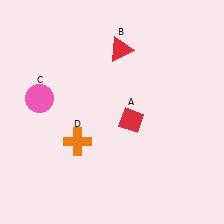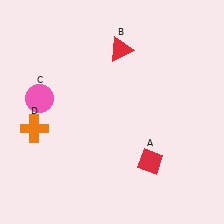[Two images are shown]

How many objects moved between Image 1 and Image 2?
2 objects moved between the two images.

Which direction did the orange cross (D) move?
The orange cross (D) moved left.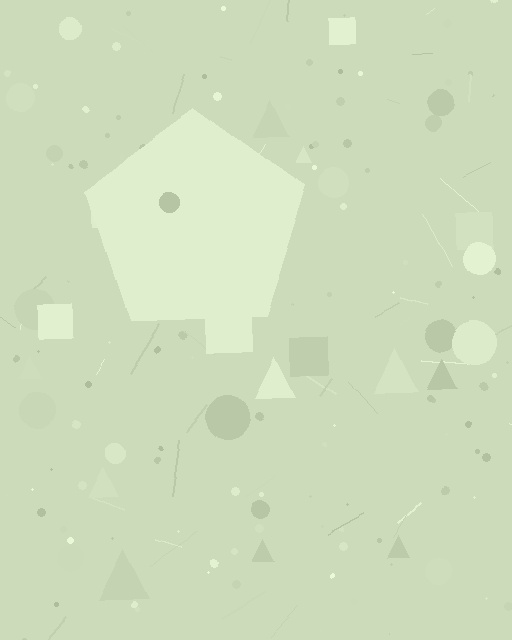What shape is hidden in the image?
A pentagon is hidden in the image.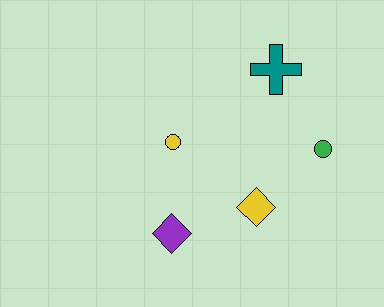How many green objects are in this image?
There is 1 green object.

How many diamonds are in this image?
There are 2 diamonds.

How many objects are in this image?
There are 5 objects.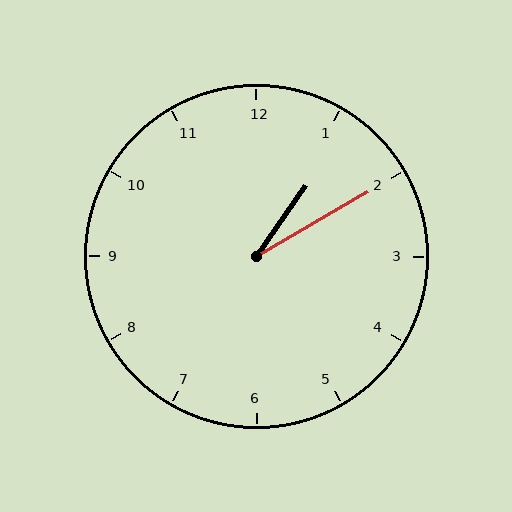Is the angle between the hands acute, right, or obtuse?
It is acute.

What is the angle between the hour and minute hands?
Approximately 25 degrees.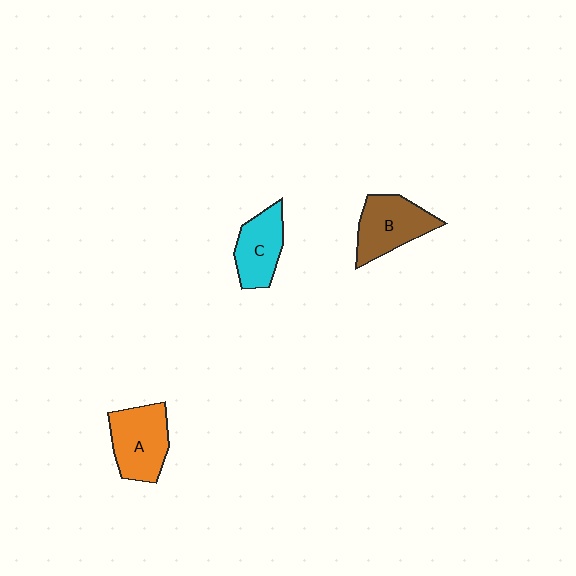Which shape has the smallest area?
Shape C (cyan).